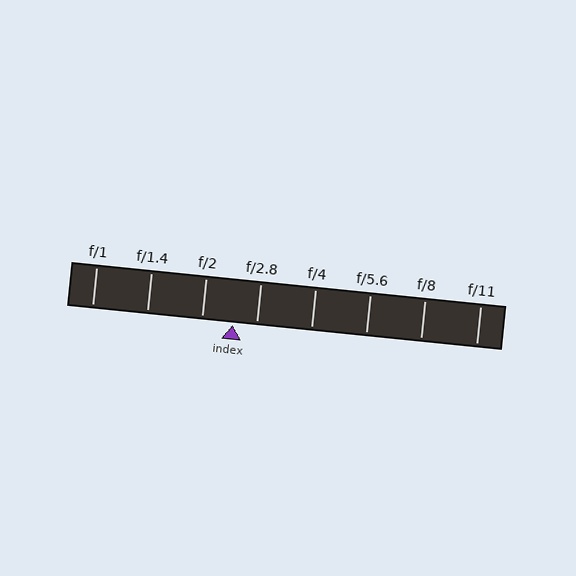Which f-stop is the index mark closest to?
The index mark is closest to f/2.8.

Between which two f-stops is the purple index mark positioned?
The index mark is between f/2 and f/2.8.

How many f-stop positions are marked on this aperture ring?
There are 8 f-stop positions marked.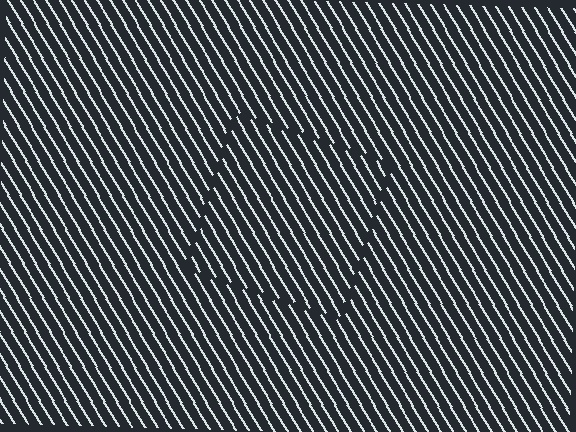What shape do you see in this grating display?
An illusory square. The interior of the shape contains the same grating, shifted by half a period — the contour is defined by the phase discontinuity where line-ends from the inner and outer gratings abut.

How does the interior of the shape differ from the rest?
The interior of the shape contains the same grating, shifted by half a period — the contour is defined by the phase discontinuity where line-ends from the inner and outer gratings abut.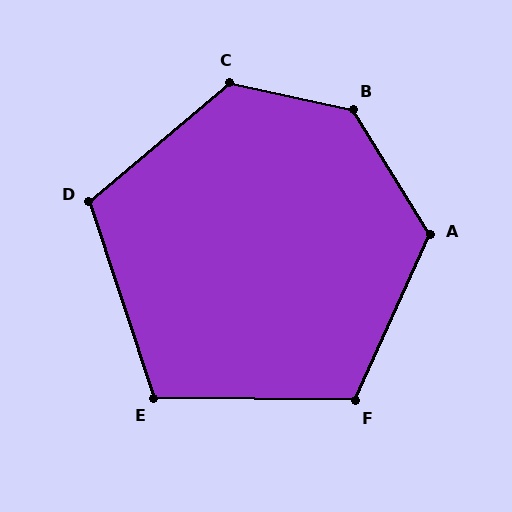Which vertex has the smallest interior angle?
E, at approximately 109 degrees.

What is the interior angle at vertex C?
Approximately 127 degrees (obtuse).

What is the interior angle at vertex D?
Approximately 112 degrees (obtuse).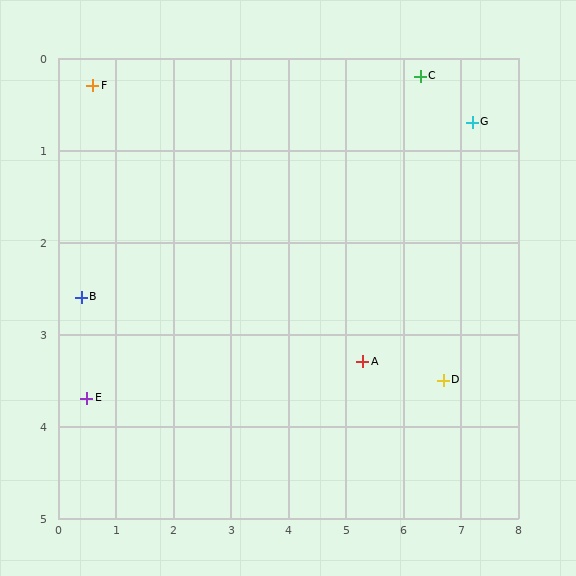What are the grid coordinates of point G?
Point G is at approximately (7.2, 0.7).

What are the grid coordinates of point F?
Point F is at approximately (0.6, 0.3).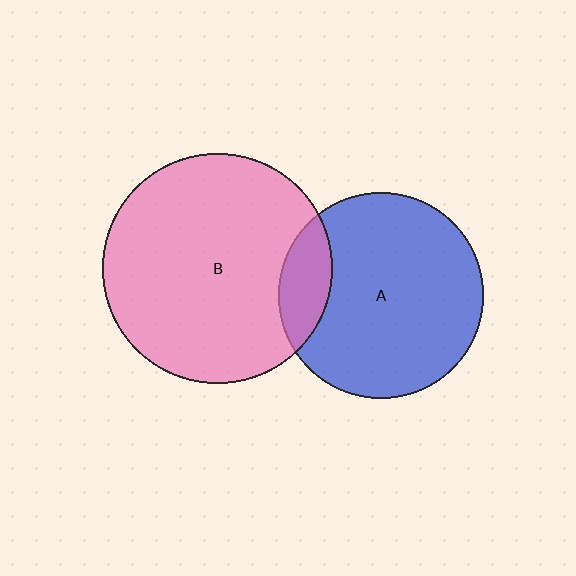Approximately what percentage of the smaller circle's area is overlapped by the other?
Approximately 15%.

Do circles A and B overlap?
Yes.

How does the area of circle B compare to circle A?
Approximately 1.2 times.